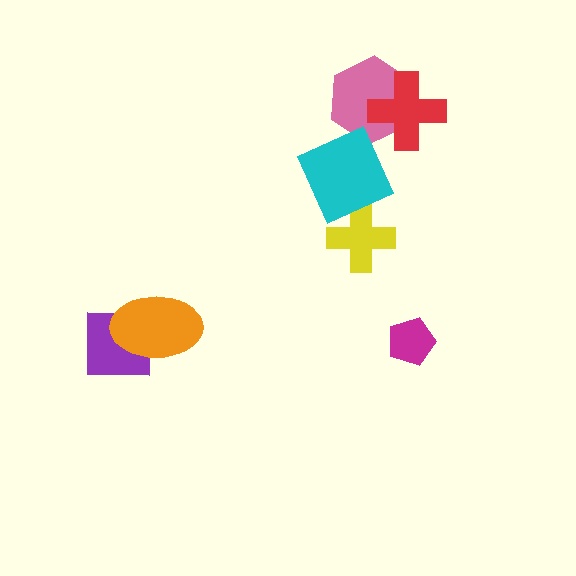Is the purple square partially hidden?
Yes, it is partially covered by another shape.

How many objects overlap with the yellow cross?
0 objects overlap with the yellow cross.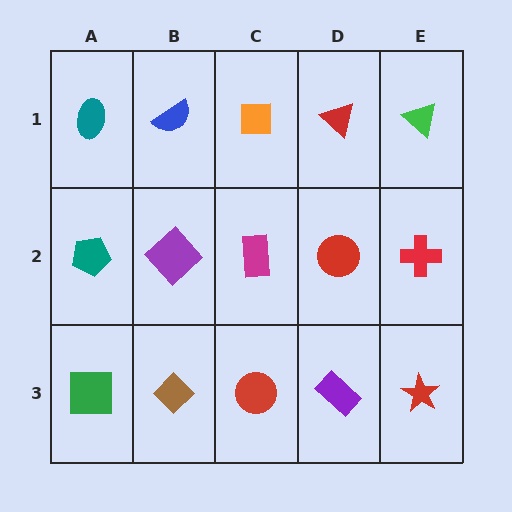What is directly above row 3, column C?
A magenta rectangle.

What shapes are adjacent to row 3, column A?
A teal pentagon (row 2, column A), a brown diamond (row 3, column B).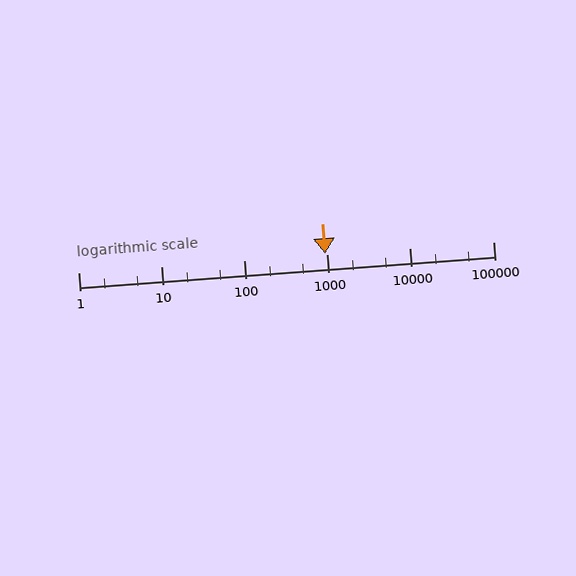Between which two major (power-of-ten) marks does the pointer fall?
The pointer is between 100 and 1000.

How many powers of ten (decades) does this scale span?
The scale spans 5 decades, from 1 to 100000.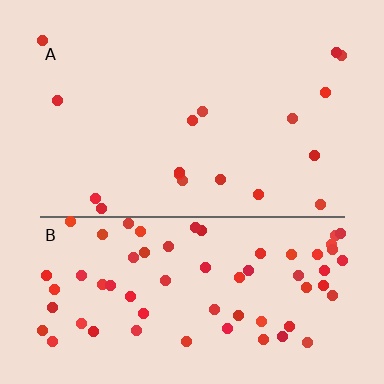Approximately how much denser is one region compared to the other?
Approximately 3.9× — region B over region A.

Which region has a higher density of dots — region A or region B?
B (the bottom).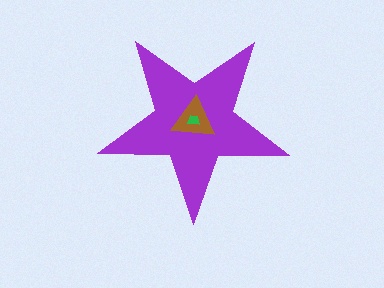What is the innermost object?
The green trapezoid.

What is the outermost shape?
The purple star.